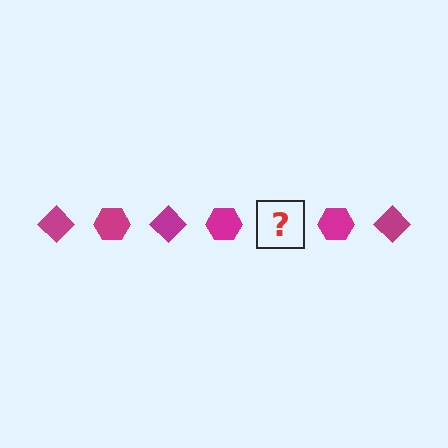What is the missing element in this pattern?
The missing element is a magenta diamond.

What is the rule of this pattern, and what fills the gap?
The rule is that the pattern cycles through diamond, hexagon shapes in magenta. The gap should be filled with a magenta diamond.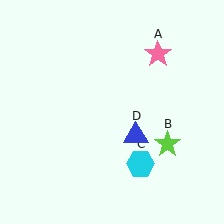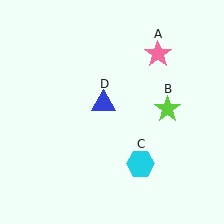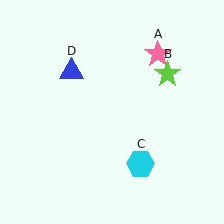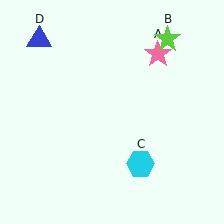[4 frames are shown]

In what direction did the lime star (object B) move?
The lime star (object B) moved up.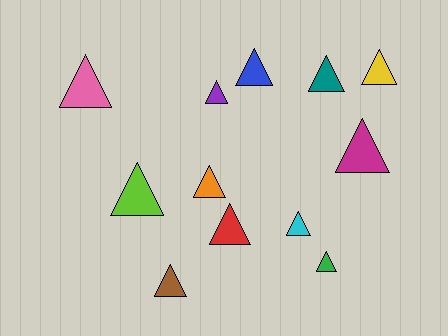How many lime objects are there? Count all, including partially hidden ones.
There is 1 lime object.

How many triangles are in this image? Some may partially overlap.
There are 12 triangles.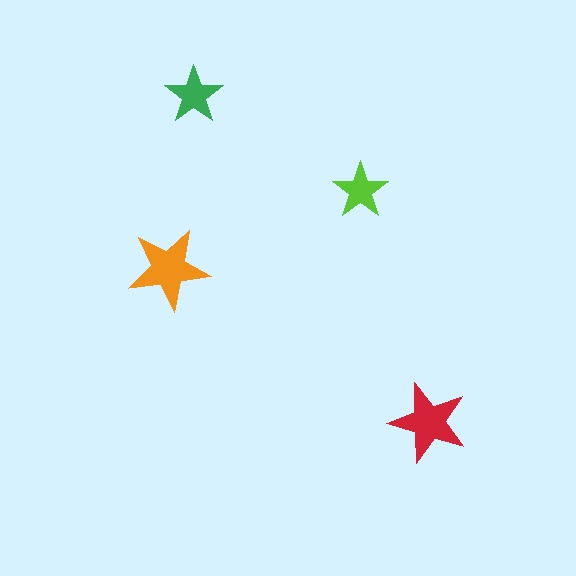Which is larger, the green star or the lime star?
The green one.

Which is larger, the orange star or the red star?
The orange one.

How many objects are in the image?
There are 4 objects in the image.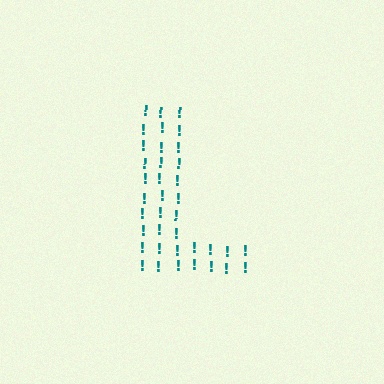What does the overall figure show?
The overall figure shows the letter L.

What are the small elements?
The small elements are exclamation marks.